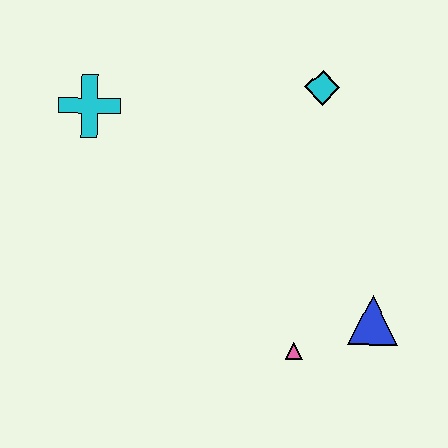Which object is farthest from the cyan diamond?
The pink triangle is farthest from the cyan diamond.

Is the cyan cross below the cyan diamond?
Yes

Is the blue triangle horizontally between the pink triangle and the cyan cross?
No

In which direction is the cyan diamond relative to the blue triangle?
The cyan diamond is above the blue triangle.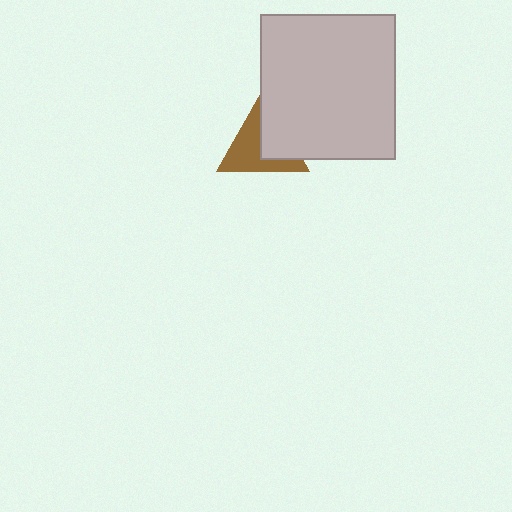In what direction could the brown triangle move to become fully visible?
The brown triangle could move left. That would shift it out from behind the light gray rectangle entirely.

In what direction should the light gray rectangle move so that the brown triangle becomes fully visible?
The light gray rectangle should move right. That is the shortest direction to clear the overlap and leave the brown triangle fully visible.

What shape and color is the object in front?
The object in front is a light gray rectangle.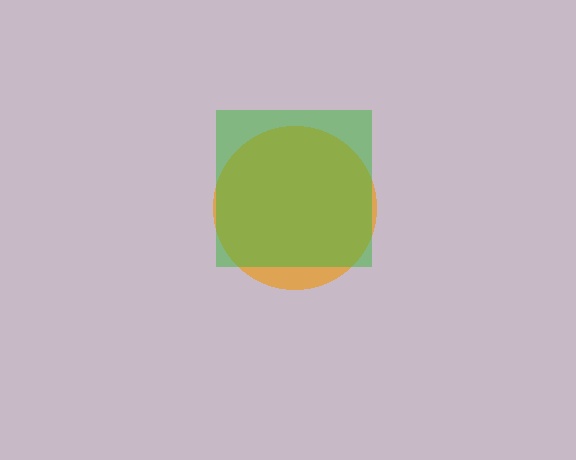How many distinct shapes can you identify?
There are 2 distinct shapes: an orange circle, a green square.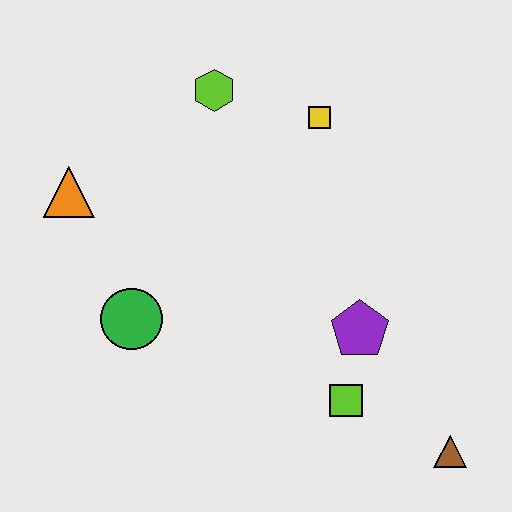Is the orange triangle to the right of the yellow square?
No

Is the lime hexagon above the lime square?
Yes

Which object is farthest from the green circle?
The brown triangle is farthest from the green circle.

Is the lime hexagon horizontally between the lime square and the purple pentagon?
No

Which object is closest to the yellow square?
The lime hexagon is closest to the yellow square.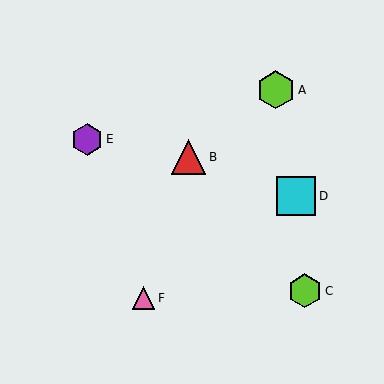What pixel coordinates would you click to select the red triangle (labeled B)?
Click at (189, 157) to select the red triangle B.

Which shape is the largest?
The cyan square (labeled D) is the largest.